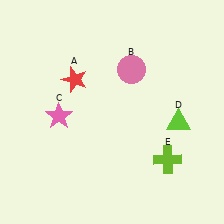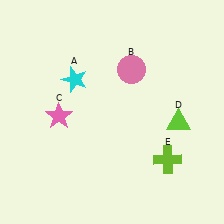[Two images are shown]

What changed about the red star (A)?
In Image 1, A is red. In Image 2, it changed to cyan.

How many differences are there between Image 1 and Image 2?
There is 1 difference between the two images.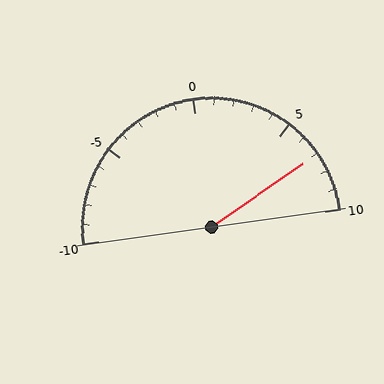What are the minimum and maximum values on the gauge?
The gauge ranges from -10 to 10.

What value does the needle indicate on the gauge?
The needle indicates approximately 7.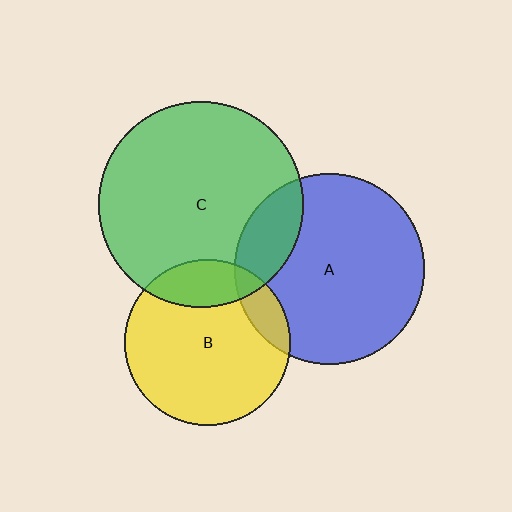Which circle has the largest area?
Circle C (green).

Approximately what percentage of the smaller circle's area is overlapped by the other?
Approximately 10%.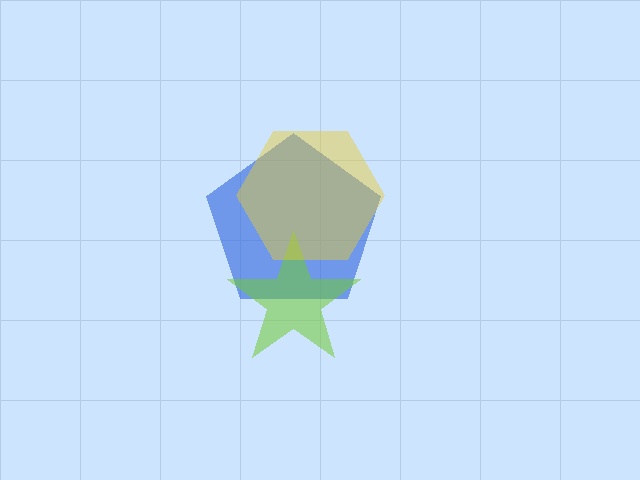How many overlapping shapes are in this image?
There are 3 overlapping shapes in the image.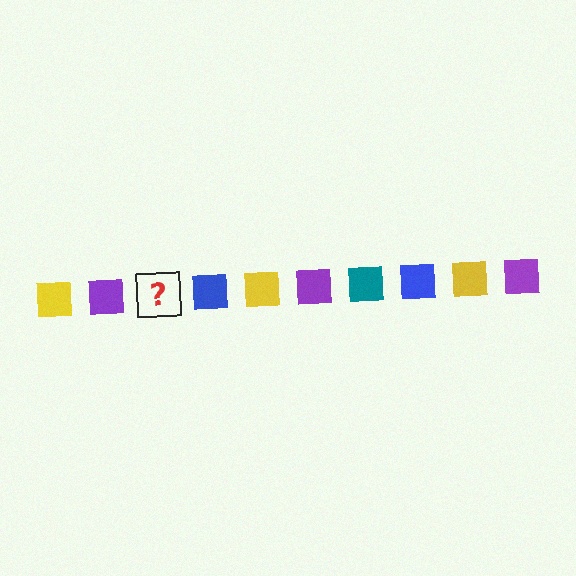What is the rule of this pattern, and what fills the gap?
The rule is that the pattern cycles through yellow, purple, teal, blue squares. The gap should be filled with a teal square.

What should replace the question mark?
The question mark should be replaced with a teal square.